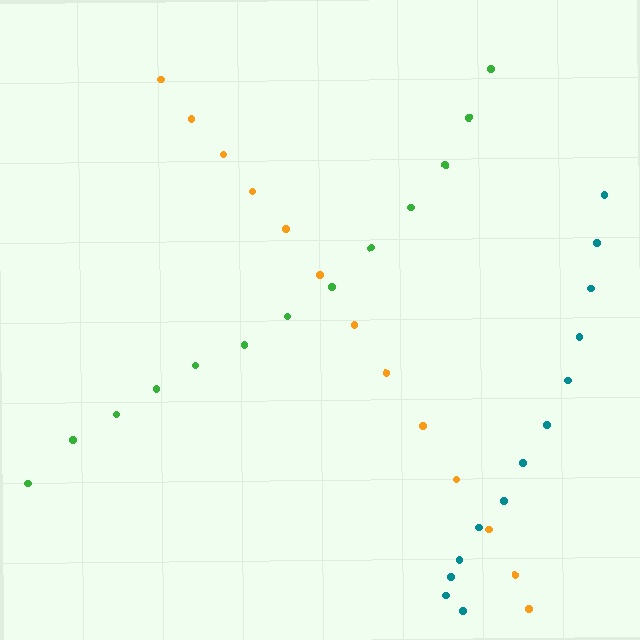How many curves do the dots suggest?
There are 3 distinct paths.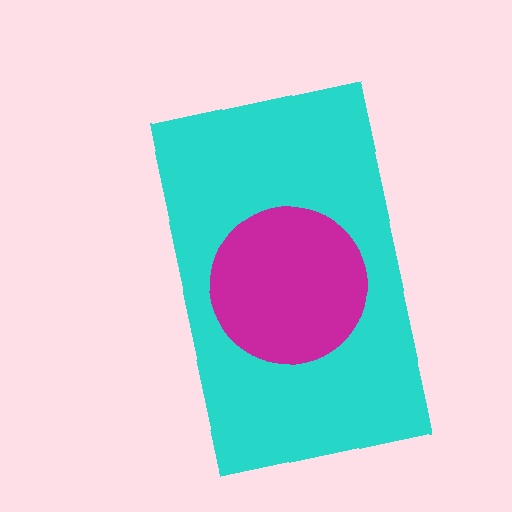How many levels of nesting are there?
2.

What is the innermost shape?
The magenta circle.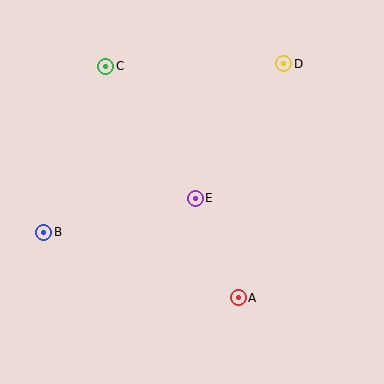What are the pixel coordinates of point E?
Point E is at (195, 198).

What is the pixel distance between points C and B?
The distance between C and B is 177 pixels.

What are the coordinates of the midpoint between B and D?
The midpoint between B and D is at (164, 148).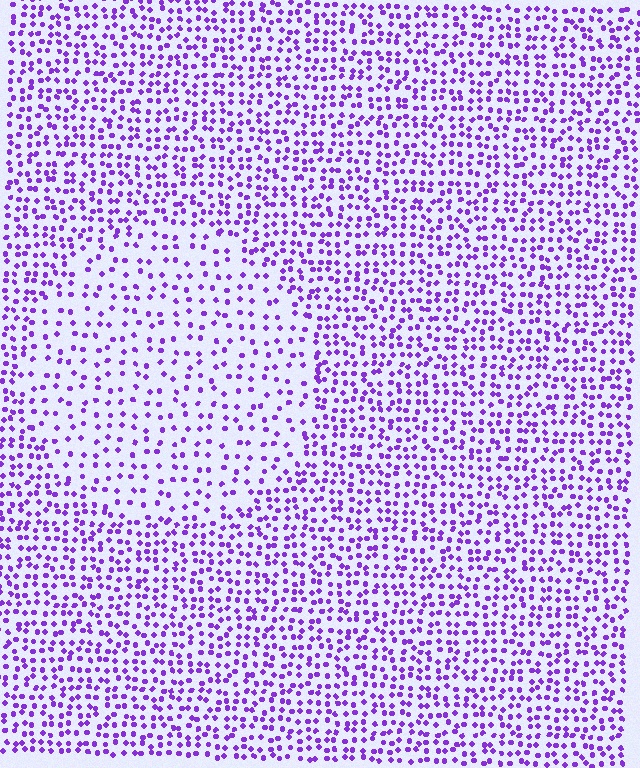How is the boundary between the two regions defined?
The boundary is defined by a change in element density (approximately 2.0x ratio). All elements are the same color, size, and shape.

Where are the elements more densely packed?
The elements are more densely packed outside the circle boundary.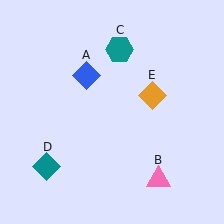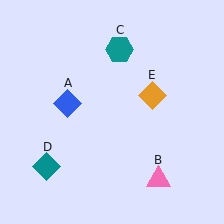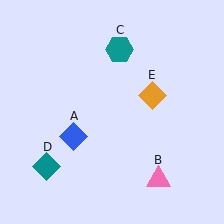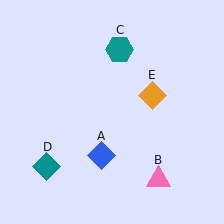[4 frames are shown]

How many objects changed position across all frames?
1 object changed position: blue diamond (object A).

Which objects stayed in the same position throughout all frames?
Pink triangle (object B) and teal hexagon (object C) and teal diamond (object D) and orange diamond (object E) remained stationary.